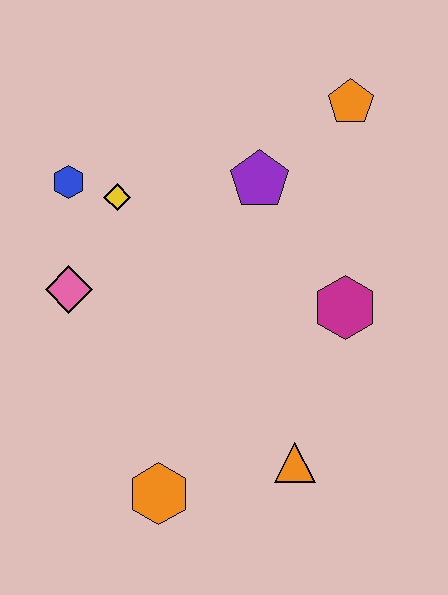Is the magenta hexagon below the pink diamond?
Yes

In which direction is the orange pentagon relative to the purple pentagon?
The orange pentagon is to the right of the purple pentagon.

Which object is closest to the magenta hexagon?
The purple pentagon is closest to the magenta hexagon.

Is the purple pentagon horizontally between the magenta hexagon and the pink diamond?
Yes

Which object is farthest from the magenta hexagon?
The blue hexagon is farthest from the magenta hexagon.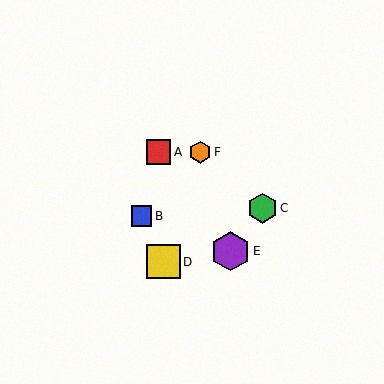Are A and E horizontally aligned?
No, A is at y≈152 and E is at y≈251.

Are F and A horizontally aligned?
Yes, both are at y≈152.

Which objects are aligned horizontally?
Objects A, F are aligned horizontally.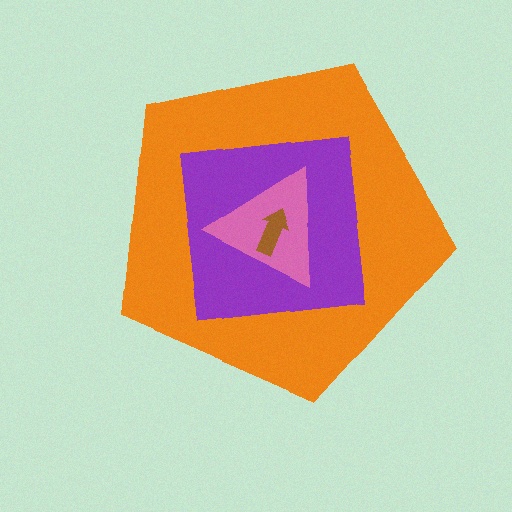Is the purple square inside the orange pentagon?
Yes.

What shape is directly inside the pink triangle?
The brown arrow.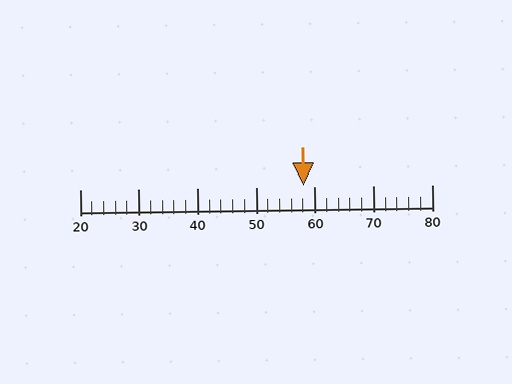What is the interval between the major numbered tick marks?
The major tick marks are spaced 10 units apart.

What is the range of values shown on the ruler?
The ruler shows values from 20 to 80.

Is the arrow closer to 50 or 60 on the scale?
The arrow is closer to 60.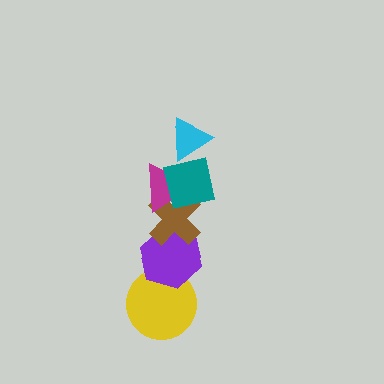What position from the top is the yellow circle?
The yellow circle is 6th from the top.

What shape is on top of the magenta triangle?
The teal square is on top of the magenta triangle.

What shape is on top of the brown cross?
The magenta triangle is on top of the brown cross.